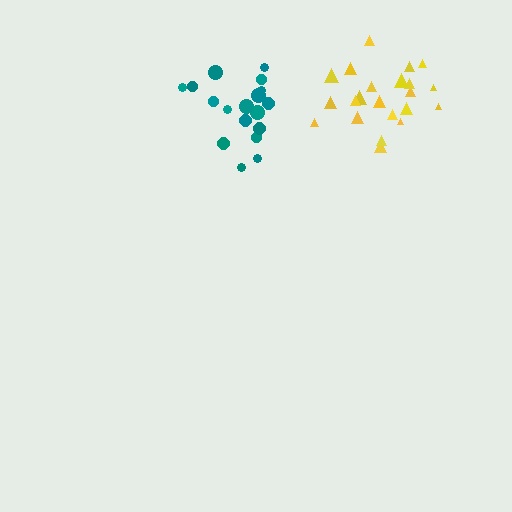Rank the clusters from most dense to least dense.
teal, yellow.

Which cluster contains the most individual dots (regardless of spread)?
Yellow (22).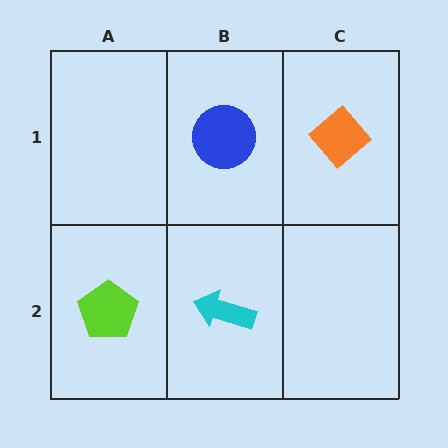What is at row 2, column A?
A lime pentagon.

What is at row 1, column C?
An orange diamond.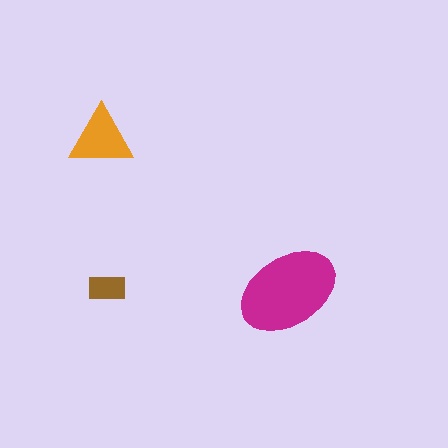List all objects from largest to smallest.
The magenta ellipse, the orange triangle, the brown rectangle.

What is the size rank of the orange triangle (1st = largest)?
2nd.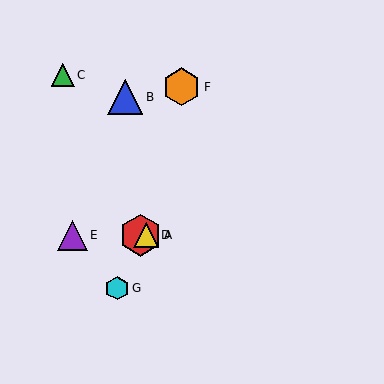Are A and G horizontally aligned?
No, A is at y≈235 and G is at y≈288.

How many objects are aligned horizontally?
3 objects (A, D, E) are aligned horizontally.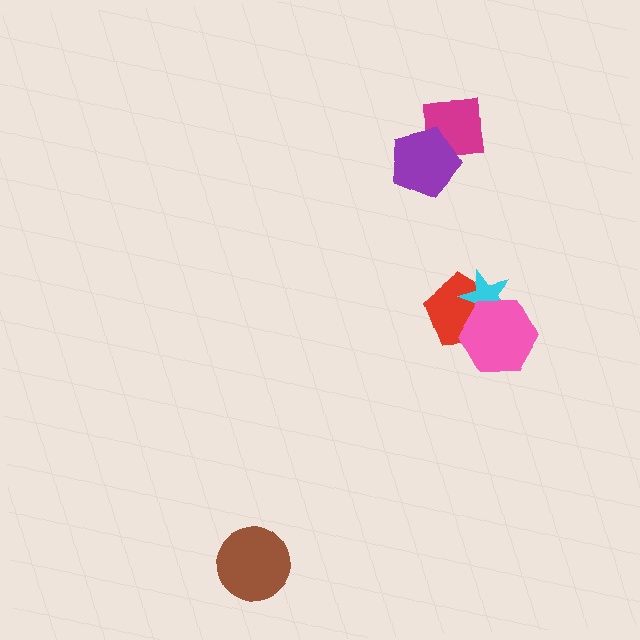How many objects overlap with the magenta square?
1 object overlaps with the magenta square.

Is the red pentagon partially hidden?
Yes, it is partially covered by another shape.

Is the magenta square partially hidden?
Yes, it is partially covered by another shape.